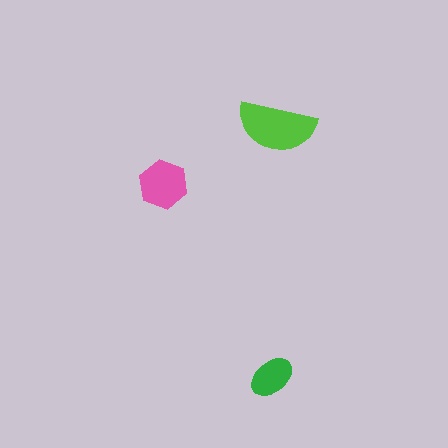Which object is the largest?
The lime semicircle.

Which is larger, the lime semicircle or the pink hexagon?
The lime semicircle.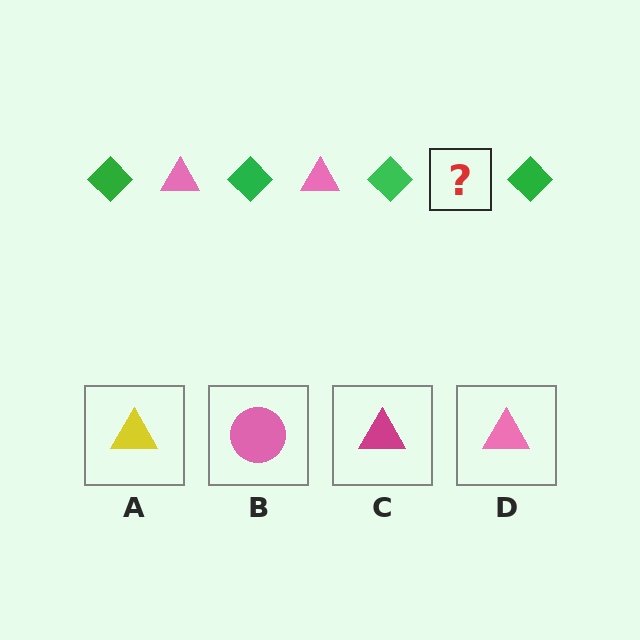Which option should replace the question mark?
Option D.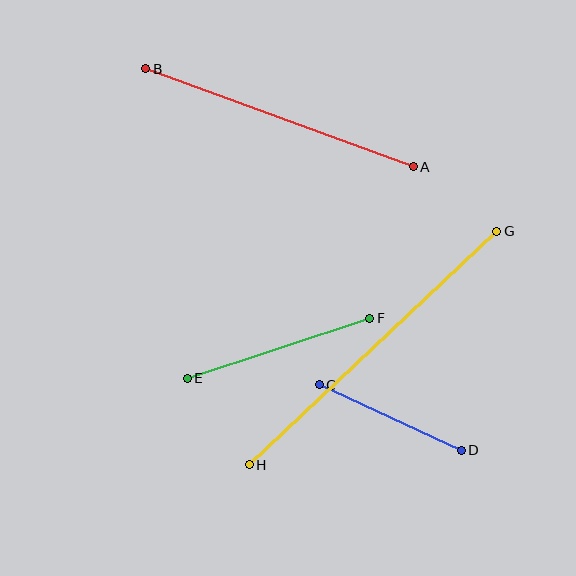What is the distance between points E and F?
The distance is approximately 192 pixels.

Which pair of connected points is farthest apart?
Points G and H are farthest apart.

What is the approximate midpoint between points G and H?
The midpoint is at approximately (373, 348) pixels.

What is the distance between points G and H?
The distance is approximately 340 pixels.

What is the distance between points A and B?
The distance is approximately 285 pixels.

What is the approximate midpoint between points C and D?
The midpoint is at approximately (390, 417) pixels.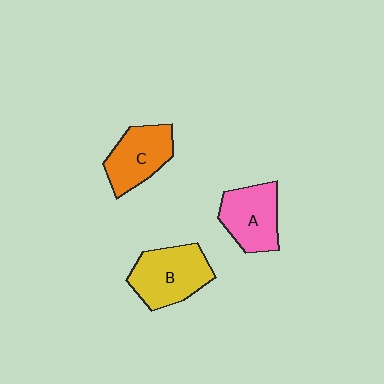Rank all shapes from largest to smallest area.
From largest to smallest: B (yellow), A (pink), C (orange).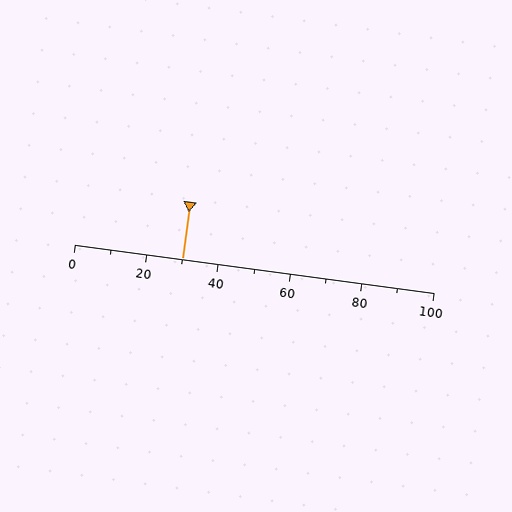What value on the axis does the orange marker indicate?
The marker indicates approximately 30.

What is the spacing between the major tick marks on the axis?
The major ticks are spaced 20 apart.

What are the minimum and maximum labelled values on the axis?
The axis runs from 0 to 100.